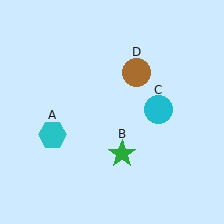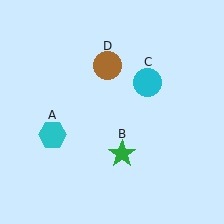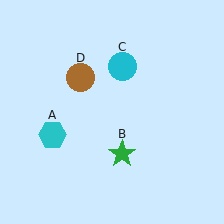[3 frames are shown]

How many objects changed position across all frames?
2 objects changed position: cyan circle (object C), brown circle (object D).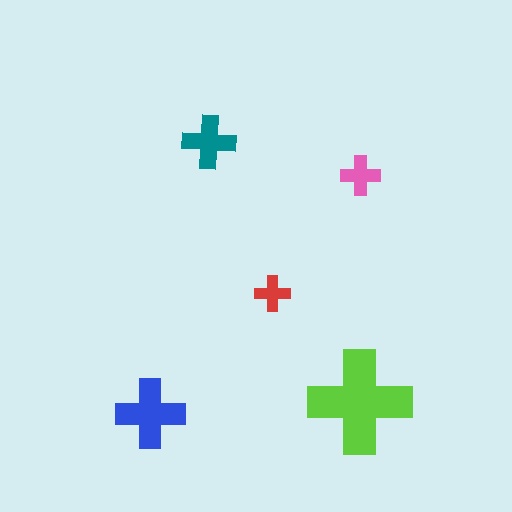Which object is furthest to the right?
The pink cross is rightmost.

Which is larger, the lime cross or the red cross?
The lime one.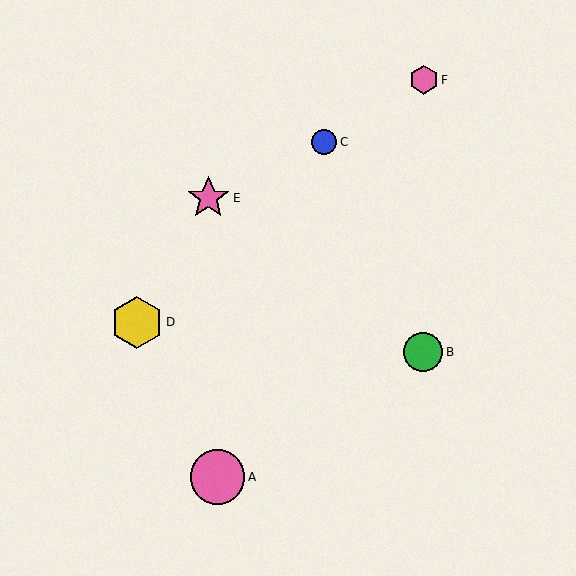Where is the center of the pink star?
The center of the pink star is at (208, 198).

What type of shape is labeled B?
Shape B is a green circle.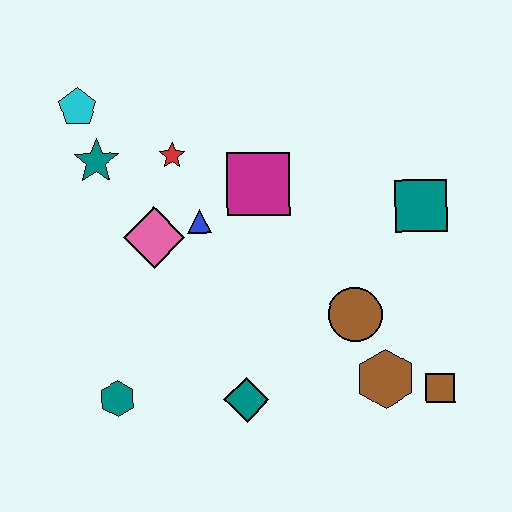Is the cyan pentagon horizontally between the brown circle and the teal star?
No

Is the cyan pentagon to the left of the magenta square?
Yes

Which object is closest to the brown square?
The brown hexagon is closest to the brown square.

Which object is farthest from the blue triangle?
The brown square is farthest from the blue triangle.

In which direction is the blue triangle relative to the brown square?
The blue triangle is to the left of the brown square.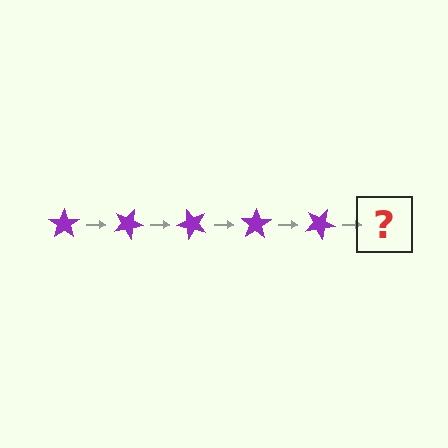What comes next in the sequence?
The next element should be a purple star rotated 125 degrees.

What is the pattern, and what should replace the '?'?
The pattern is that the star rotates 25 degrees each step. The '?' should be a purple star rotated 125 degrees.